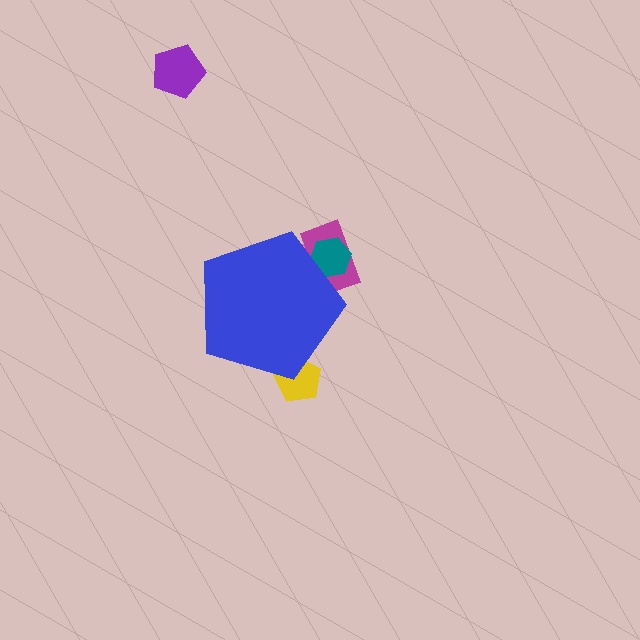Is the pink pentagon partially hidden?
Yes, the pink pentagon is partially hidden behind the blue pentagon.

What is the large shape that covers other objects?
A blue pentagon.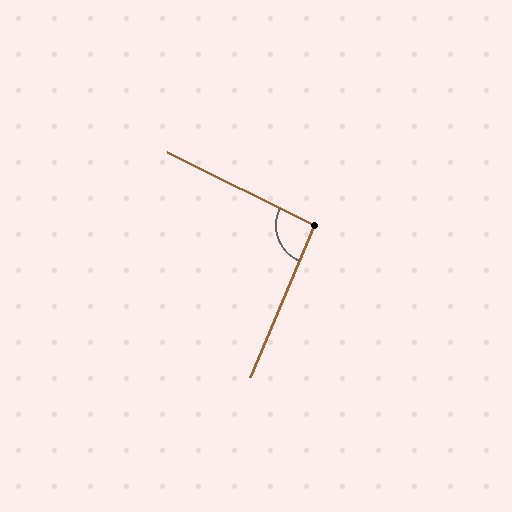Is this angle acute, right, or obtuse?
It is approximately a right angle.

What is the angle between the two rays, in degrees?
Approximately 94 degrees.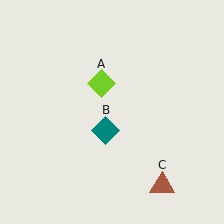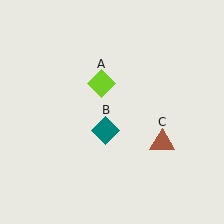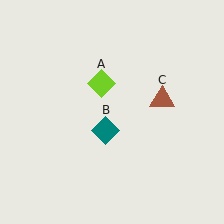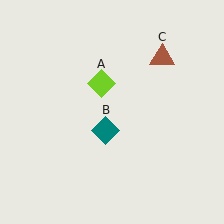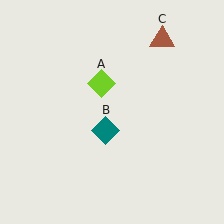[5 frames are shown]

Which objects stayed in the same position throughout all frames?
Lime diamond (object A) and teal diamond (object B) remained stationary.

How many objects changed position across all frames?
1 object changed position: brown triangle (object C).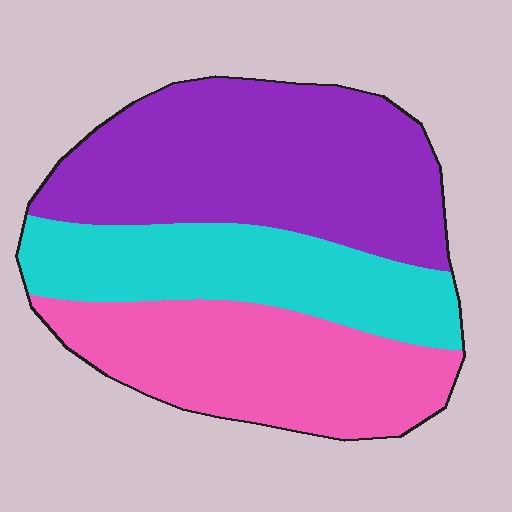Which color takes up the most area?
Purple, at roughly 40%.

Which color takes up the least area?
Cyan, at roughly 25%.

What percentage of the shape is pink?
Pink takes up about one third (1/3) of the shape.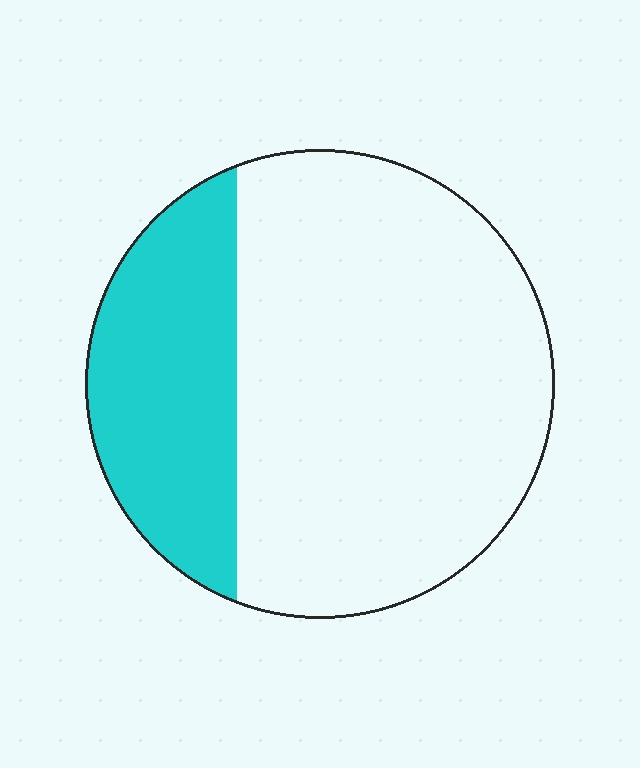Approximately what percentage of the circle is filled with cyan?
Approximately 30%.